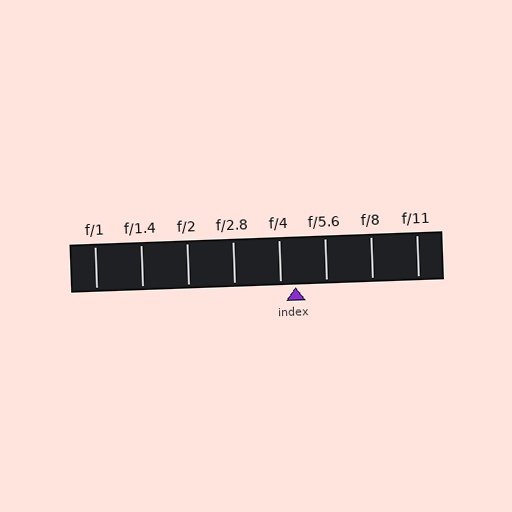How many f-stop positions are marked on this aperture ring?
There are 8 f-stop positions marked.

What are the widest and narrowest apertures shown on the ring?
The widest aperture shown is f/1 and the narrowest is f/11.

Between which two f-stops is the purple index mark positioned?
The index mark is between f/4 and f/5.6.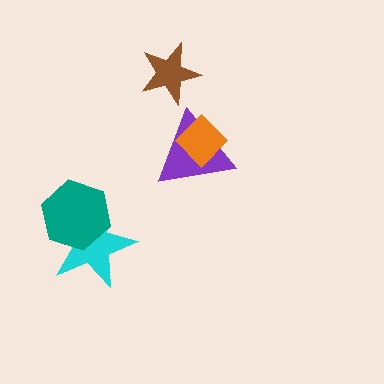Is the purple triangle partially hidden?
Yes, it is partially covered by another shape.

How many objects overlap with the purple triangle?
1 object overlaps with the purple triangle.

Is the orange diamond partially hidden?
No, no other shape covers it.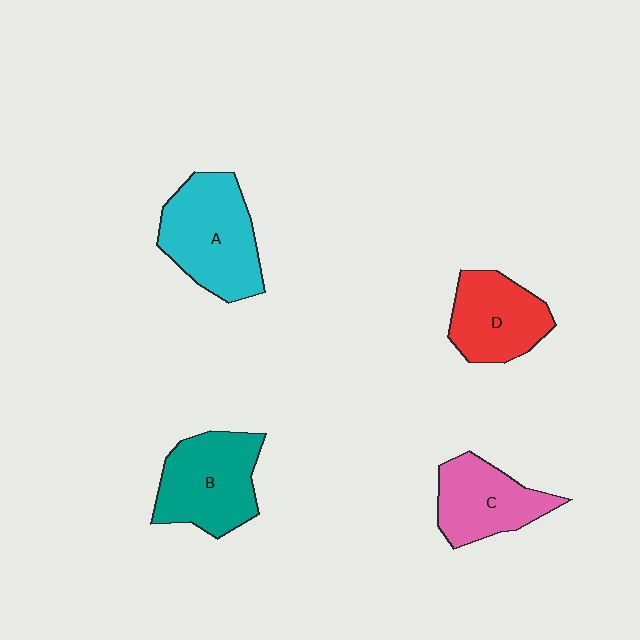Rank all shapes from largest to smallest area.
From largest to smallest: A (cyan), B (teal), D (red), C (pink).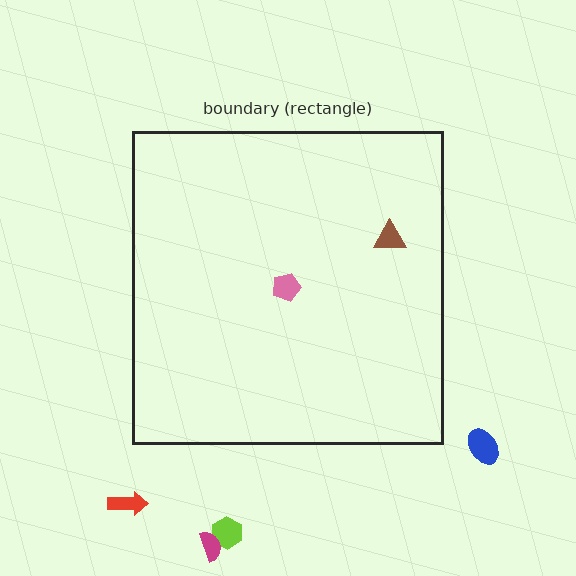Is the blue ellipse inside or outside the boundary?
Outside.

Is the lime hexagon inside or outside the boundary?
Outside.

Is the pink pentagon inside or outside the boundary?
Inside.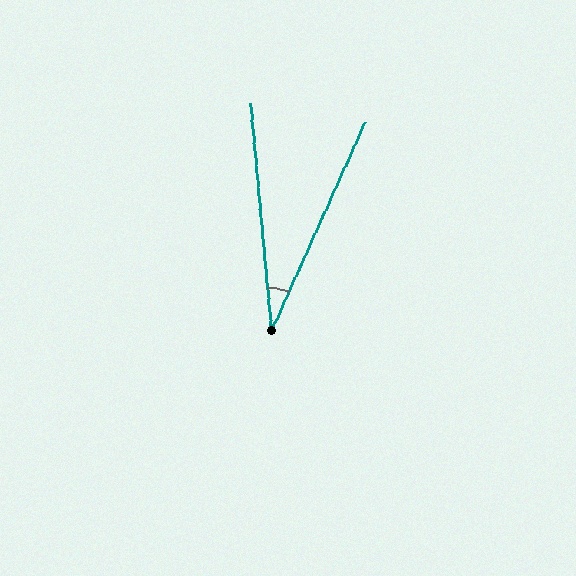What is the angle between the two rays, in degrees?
Approximately 30 degrees.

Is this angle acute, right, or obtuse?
It is acute.